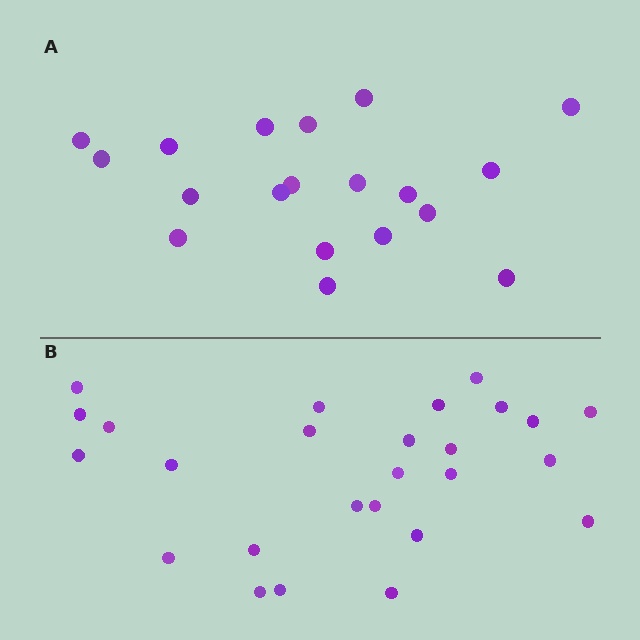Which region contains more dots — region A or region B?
Region B (the bottom region) has more dots.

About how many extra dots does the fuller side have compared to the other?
Region B has roughly 8 or so more dots than region A.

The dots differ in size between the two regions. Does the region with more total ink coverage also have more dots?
No. Region A has more total ink coverage because its dots are larger, but region B actually contains more individual dots. Total area can be misleading — the number of items is what matters here.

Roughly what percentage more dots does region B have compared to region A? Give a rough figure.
About 35% more.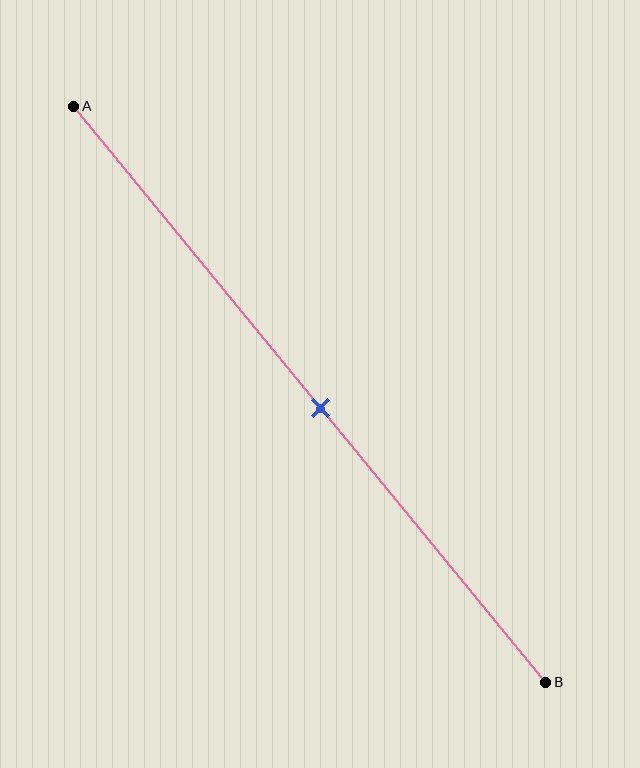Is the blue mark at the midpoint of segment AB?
Yes, the mark is approximately at the midpoint.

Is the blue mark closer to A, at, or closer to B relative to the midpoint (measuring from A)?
The blue mark is approximately at the midpoint of segment AB.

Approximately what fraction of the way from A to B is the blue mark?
The blue mark is approximately 50% of the way from A to B.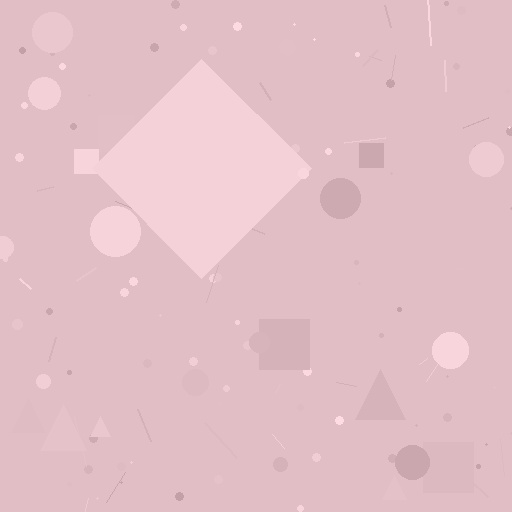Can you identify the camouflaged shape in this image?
The camouflaged shape is a diamond.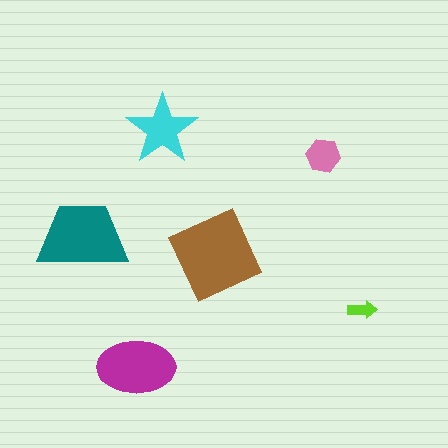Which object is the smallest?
The lime arrow.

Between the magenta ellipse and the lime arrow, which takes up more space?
The magenta ellipse.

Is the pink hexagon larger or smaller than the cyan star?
Smaller.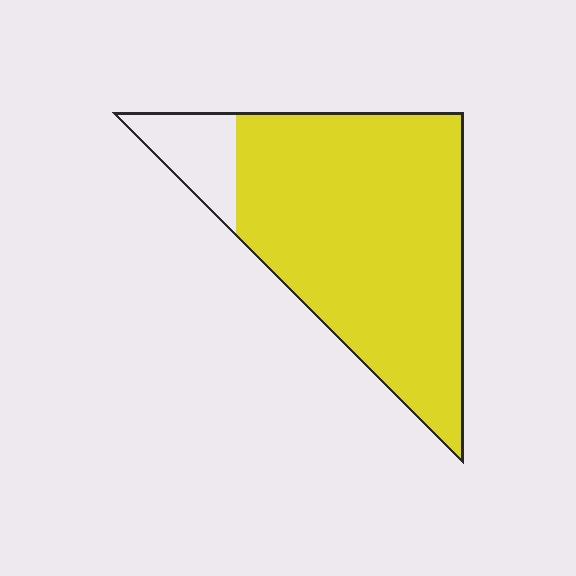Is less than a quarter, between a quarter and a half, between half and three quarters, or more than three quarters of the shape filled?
More than three quarters.